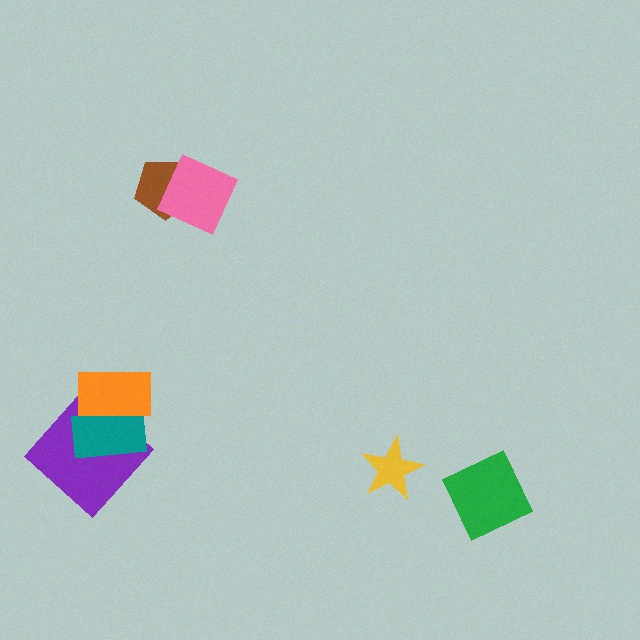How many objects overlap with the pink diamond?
1 object overlaps with the pink diamond.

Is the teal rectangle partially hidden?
Yes, it is partially covered by another shape.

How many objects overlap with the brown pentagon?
1 object overlaps with the brown pentagon.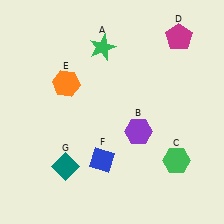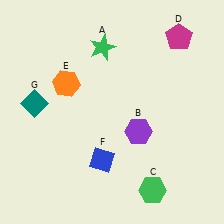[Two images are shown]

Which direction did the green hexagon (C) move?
The green hexagon (C) moved down.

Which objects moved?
The objects that moved are: the green hexagon (C), the teal diamond (G).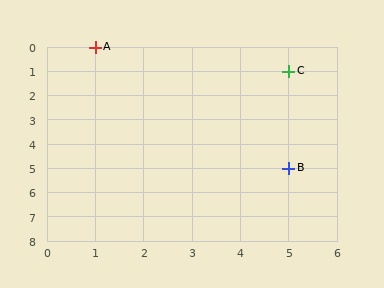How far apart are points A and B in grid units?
Points A and B are 4 columns and 5 rows apart (about 6.4 grid units diagonally).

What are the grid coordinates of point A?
Point A is at grid coordinates (1, 0).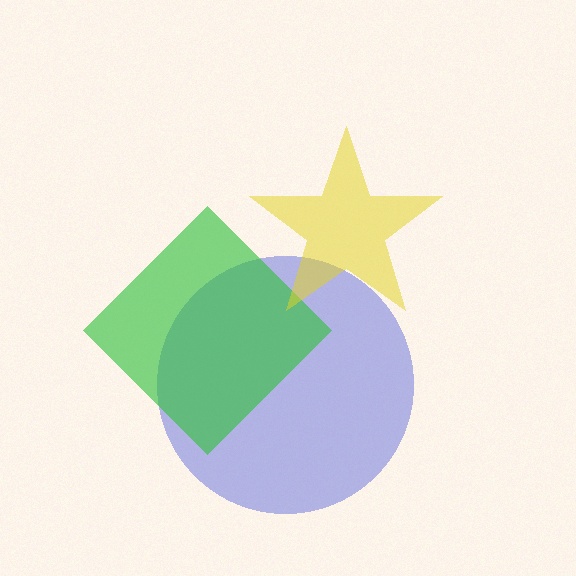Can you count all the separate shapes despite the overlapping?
Yes, there are 3 separate shapes.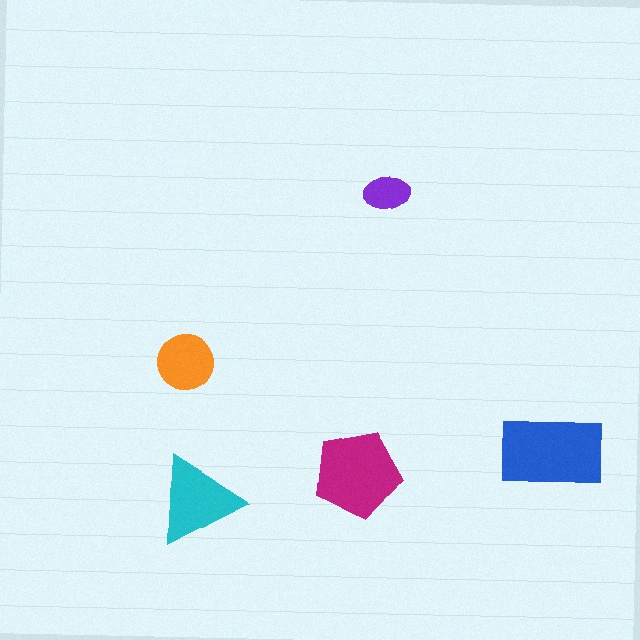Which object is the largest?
The blue rectangle.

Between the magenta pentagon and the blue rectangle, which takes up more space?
The blue rectangle.